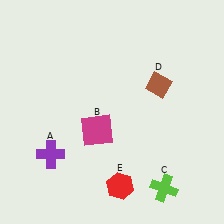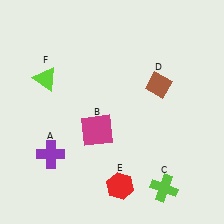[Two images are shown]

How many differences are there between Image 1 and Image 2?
There is 1 difference between the two images.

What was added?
A lime triangle (F) was added in Image 2.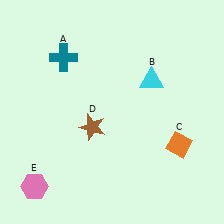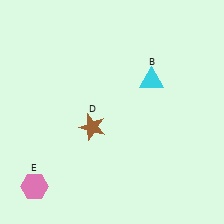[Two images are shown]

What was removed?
The teal cross (A), the orange diamond (C) were removed in Image 2.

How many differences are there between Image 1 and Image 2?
There are 2 differences between the two images.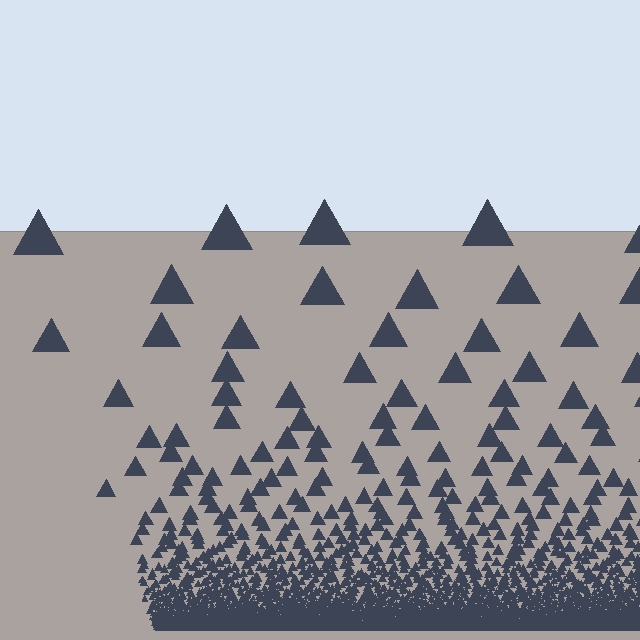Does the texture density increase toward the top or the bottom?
Density increases toward the bottom.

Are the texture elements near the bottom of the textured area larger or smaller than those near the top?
Smaller. The gradient is inverted — elements near the bottom are smaller and denser.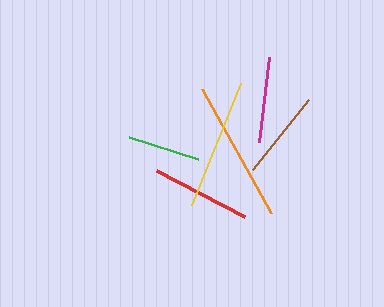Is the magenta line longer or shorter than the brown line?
The brown line is longer than the magenta line.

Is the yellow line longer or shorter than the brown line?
The yellow line is longer than the brown line.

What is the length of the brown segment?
The brown segment is approximately 90 pixels long.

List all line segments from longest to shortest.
From longest to shortest: orange, yellow, red, brown, magenta, green.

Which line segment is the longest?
The orange line is the longest at approximately 143 pixels.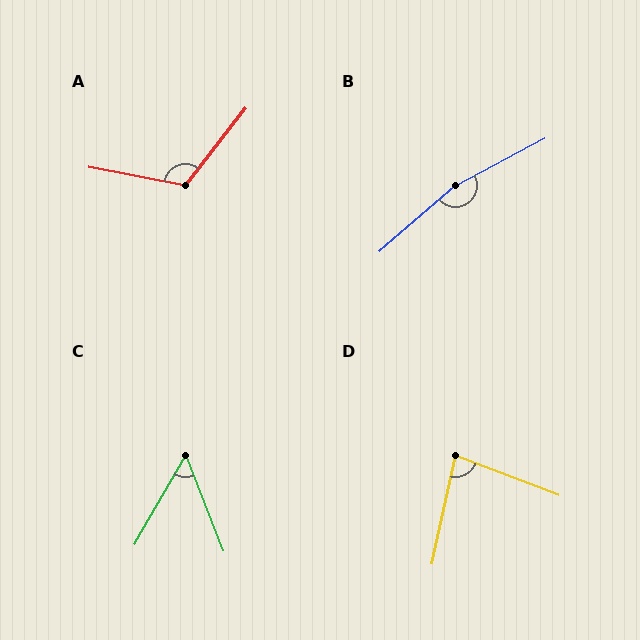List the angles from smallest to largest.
C (51°), D (81°), A (117°), B (167°).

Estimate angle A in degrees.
Approximately 117 degrees.